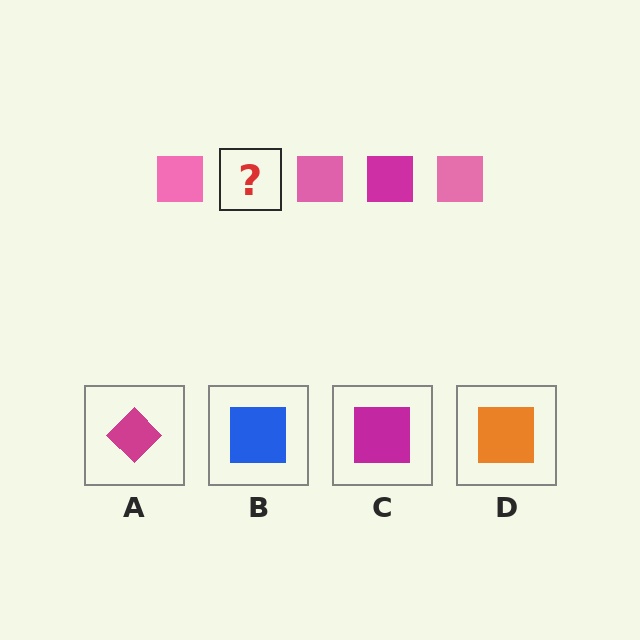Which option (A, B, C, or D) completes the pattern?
C.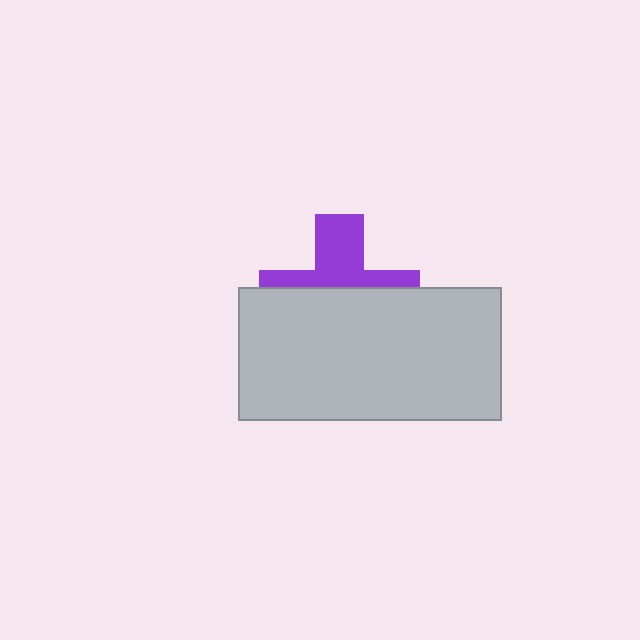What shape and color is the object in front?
The object in front is a light gray rectangle.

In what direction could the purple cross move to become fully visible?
The purple cross could move up. That would shift it out from behind the light gray rectangle entirely.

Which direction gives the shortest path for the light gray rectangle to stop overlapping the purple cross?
Moving down gives the shortest separation.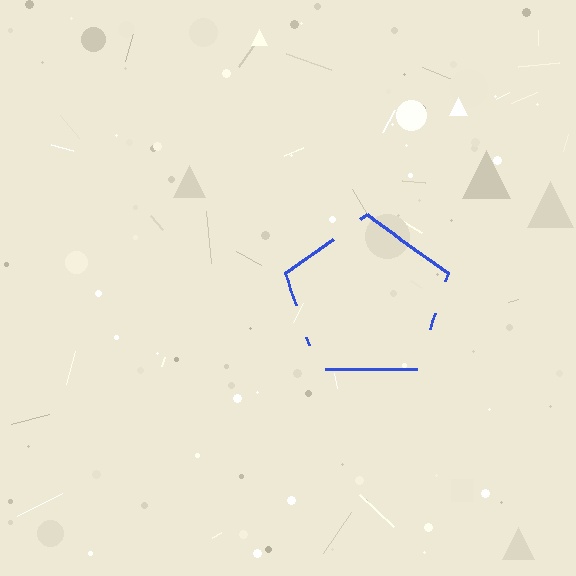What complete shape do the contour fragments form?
The contour fragments form a pentagon.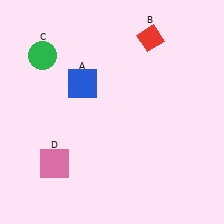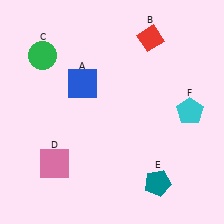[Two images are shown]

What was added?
A teal pentagon (E), a cyan pentagon (F) were added in Image 2.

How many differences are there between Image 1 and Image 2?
There are 2 differences between the two images.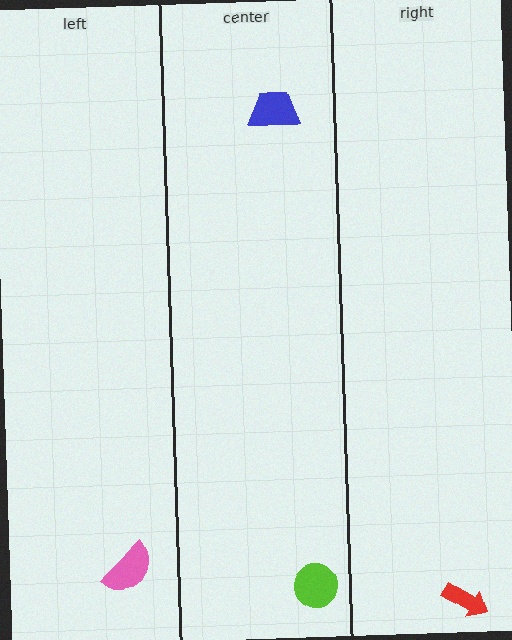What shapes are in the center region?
The blue trapezoid, the lime circle.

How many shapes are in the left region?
1.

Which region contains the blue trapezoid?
The center region.